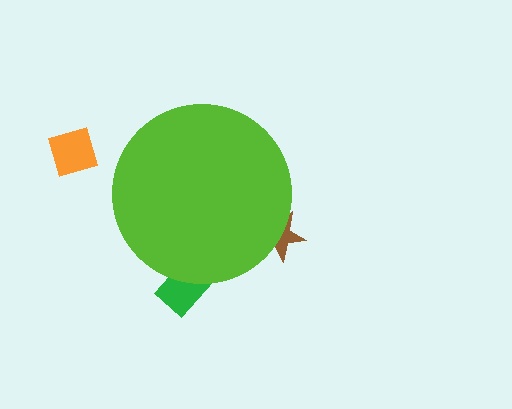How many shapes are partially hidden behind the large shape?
2 shapes are partially hidden.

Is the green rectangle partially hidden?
Yes, the green rectangle is partially hidden behind the lime circle.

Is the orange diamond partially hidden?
No, the orange diamond is fully visible.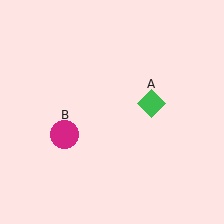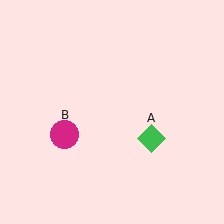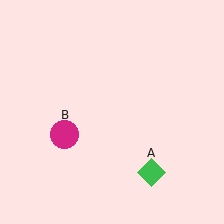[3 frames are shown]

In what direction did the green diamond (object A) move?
The green diamond (object A) moved down.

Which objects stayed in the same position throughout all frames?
Magenta circle (object B) remained stationary.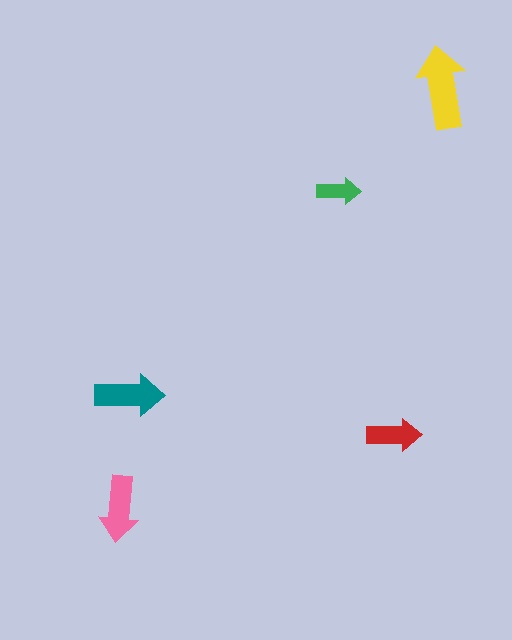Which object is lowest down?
The pink arrow is bottommost.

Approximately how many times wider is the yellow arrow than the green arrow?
About 2 times wider.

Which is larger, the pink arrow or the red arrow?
The pink one.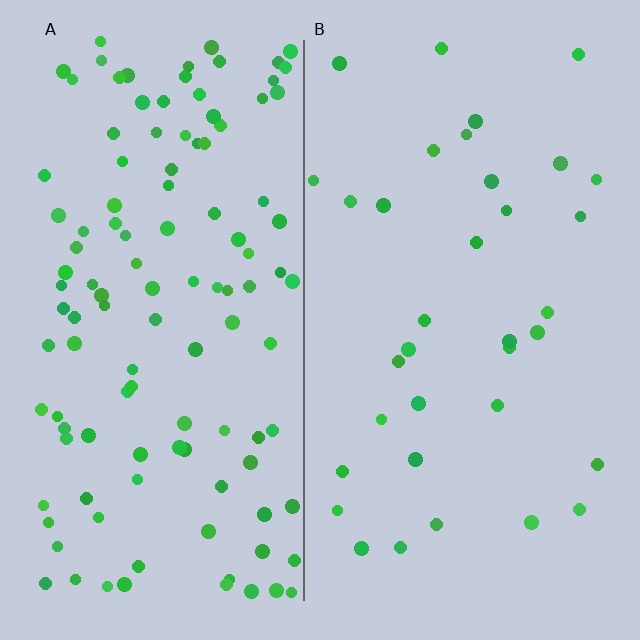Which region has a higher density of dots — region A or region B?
A (the left).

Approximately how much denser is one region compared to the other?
Approximately 3.3× — region A over region B.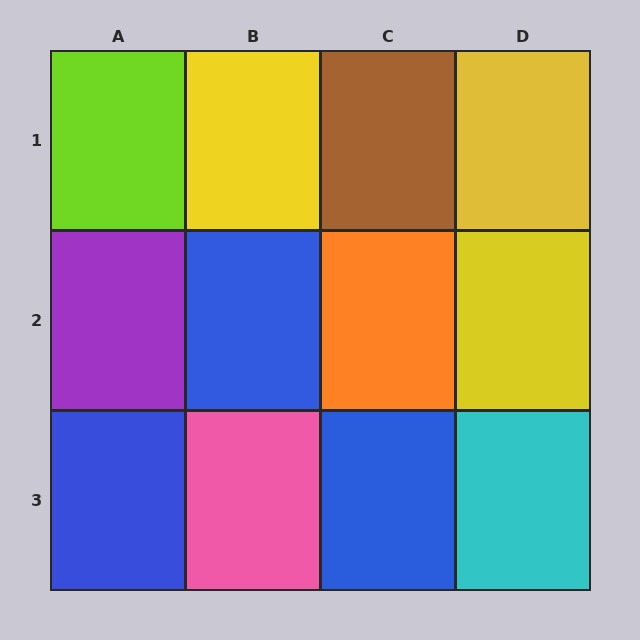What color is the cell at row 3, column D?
Cyan.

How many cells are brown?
1 cell is brown.